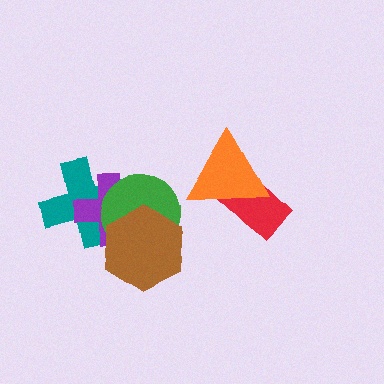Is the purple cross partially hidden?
Yes, it is partially covered by another shape.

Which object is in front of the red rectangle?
The orange triangle is in front of the red rectangle.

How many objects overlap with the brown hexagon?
3 objects overlap with the brown hexagon.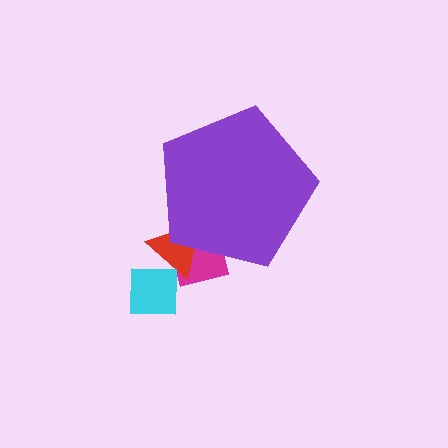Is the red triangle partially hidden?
Yes, the red triangle is partially hidden behind the purple pentagon.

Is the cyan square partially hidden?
No, the cyan square is fully visible.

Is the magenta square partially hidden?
Yes, the magenta square is partially hidden behind the purple pentagon.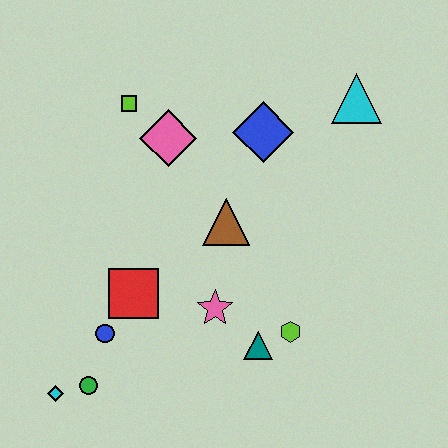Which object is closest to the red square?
The blue circle is closest to the red square.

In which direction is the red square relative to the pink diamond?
The red square is below the pink diamond.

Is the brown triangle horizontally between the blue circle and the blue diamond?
Yes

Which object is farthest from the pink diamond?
The cyan diamond is farthest from the pink diamond.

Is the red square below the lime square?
Yes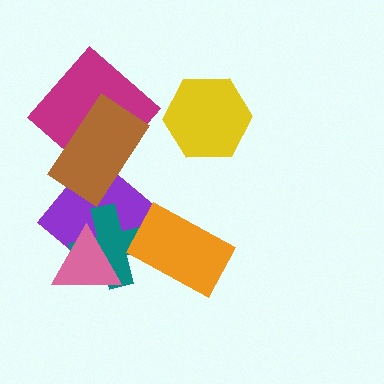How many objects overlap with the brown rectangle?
2 objects overlap with the brown rectangle.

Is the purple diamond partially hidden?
Yes, it is partially covered by another shape.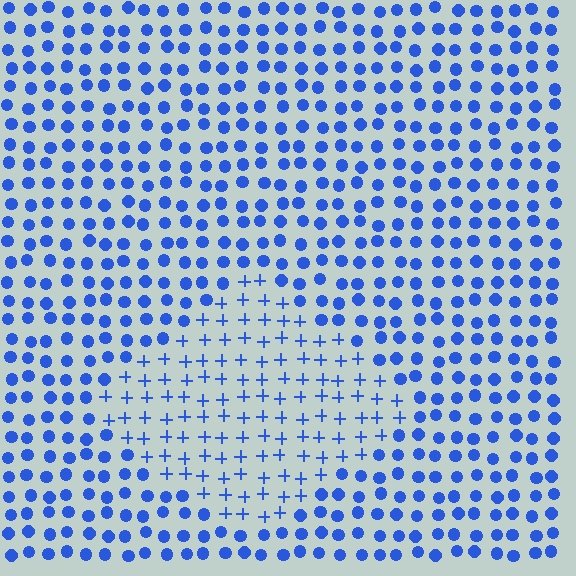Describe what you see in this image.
The image is filled with small blue elements arranged in a uniform grid. A diamond-shaped region contains plus signs, while the surrounding area contains circles. The boundary is defined purely by the change in element shape.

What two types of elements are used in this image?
The image uses plus signs inside the diamond region and circles outside it.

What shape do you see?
I see a diamond.